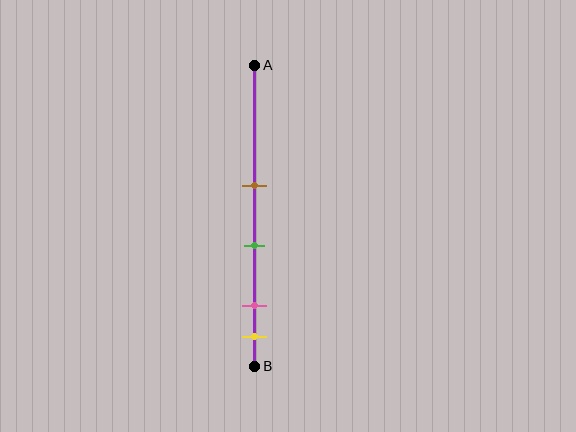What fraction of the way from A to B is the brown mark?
The brown mark is approximately 40% (0.4) of the way from A to B.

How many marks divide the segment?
There are 4 marks dividing the segment.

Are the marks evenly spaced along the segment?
No, the marks are not evenly spaced.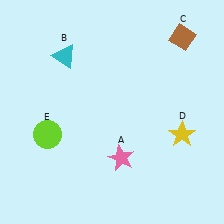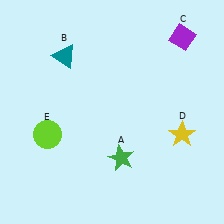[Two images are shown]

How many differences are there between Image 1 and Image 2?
There are 3 differences between the two images.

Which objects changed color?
A changed from pink to green. B changed from cyan to teal. C changed from brown to purple.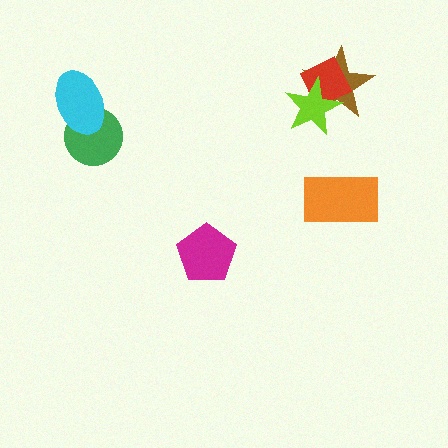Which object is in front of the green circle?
The cyan ellipse is in front of the green circle.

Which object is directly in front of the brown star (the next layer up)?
The red diamond is directly in front of the brown star.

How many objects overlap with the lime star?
2 objects overlap with the lime star.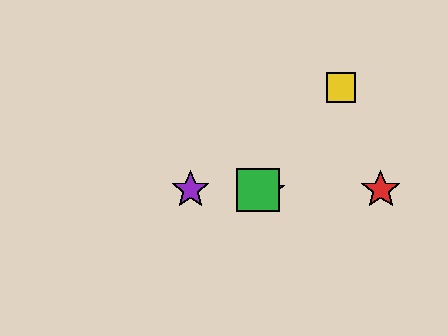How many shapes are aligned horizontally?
4 shapes (the red star, the blue star, the green square, the purple star) are aligned horizontally.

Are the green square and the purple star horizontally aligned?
Yes, both are at y≈190.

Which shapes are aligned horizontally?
The red star, the blue star, the green square, the purple star are aligned horizontally.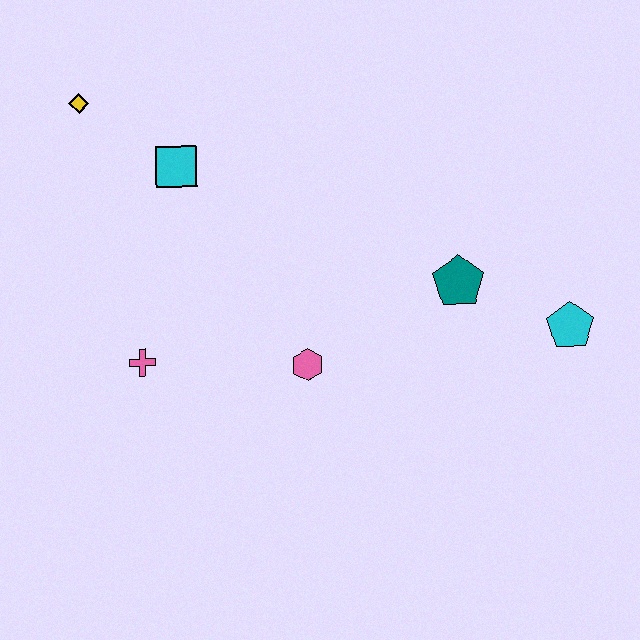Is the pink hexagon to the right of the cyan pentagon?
No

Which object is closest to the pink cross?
The pink hexagon is closest to the pink cross.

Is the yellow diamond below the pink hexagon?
No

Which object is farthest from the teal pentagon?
The yellow diamond is farthest from the teal pentagon.